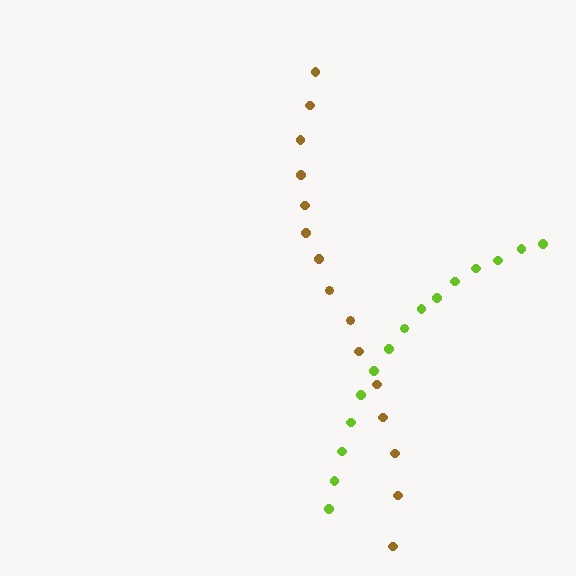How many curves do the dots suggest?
There are 2 distinct paths.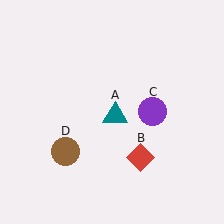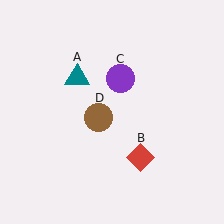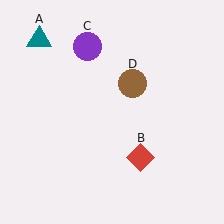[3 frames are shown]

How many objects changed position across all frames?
3 objects changed position: teal triangle (object A), purple circle (object C), brown circle (object D).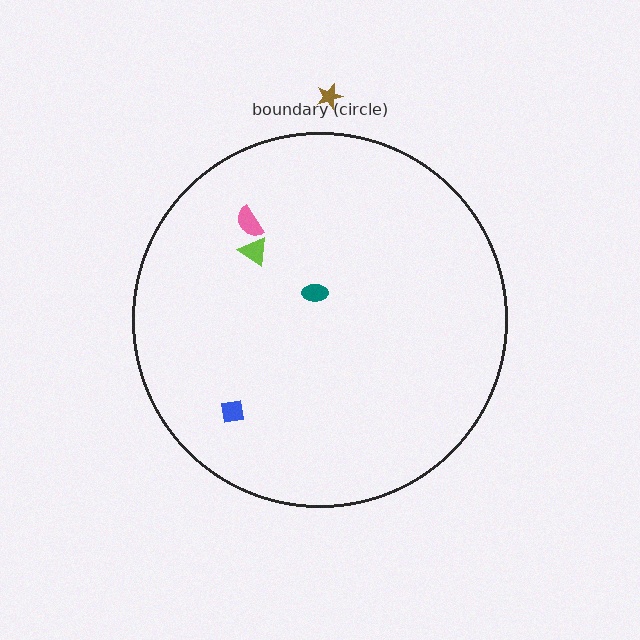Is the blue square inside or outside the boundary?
Inside.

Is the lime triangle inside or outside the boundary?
Inside.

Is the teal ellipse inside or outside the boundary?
Inside.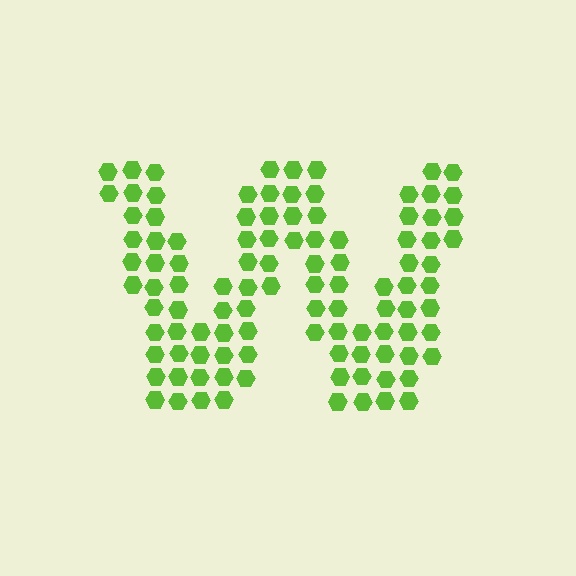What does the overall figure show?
The overall figure shows the letter W.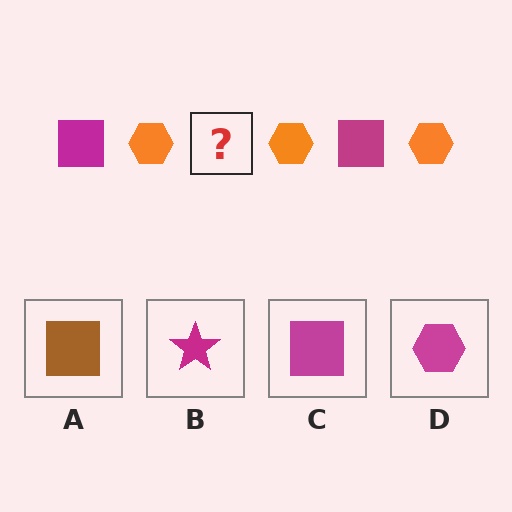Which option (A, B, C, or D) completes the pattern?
C.